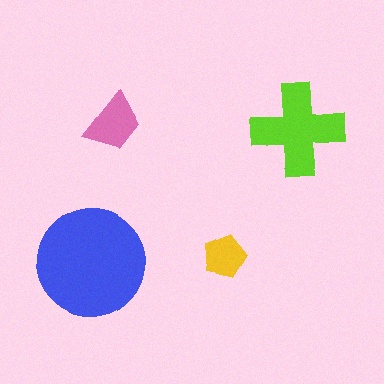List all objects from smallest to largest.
The yellow pentagon, the pink trapezoid, the lime cross, the blue circle.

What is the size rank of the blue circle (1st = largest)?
1st.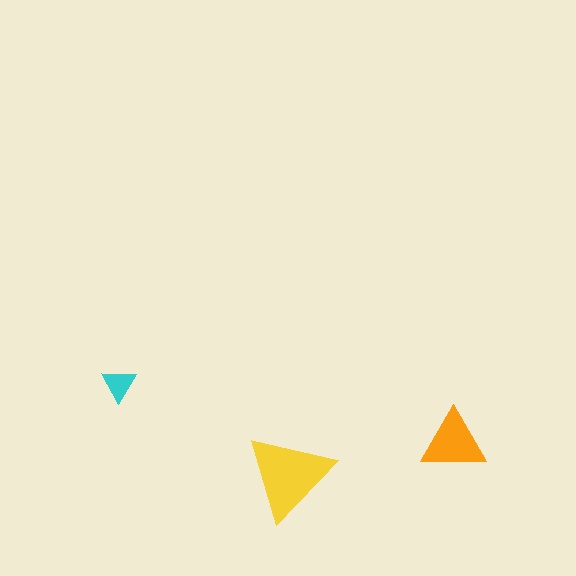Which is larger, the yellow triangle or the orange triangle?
The yellow one.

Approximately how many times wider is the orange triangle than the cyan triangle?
About 2 times wider.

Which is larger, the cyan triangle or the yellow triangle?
The yellow one.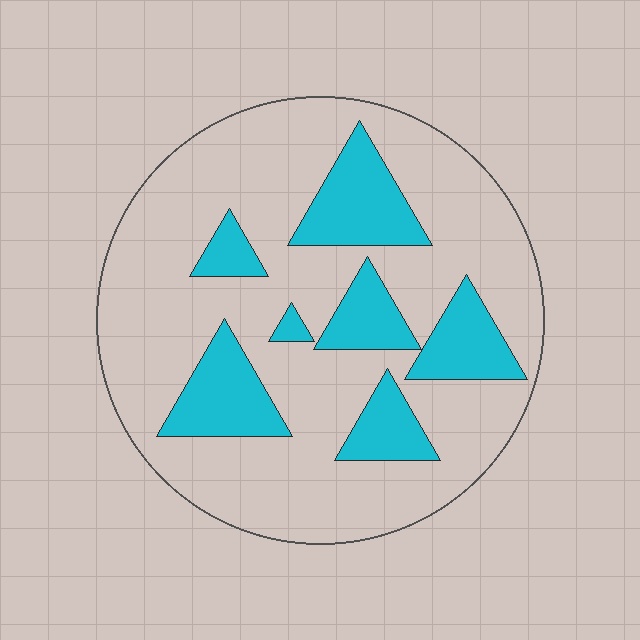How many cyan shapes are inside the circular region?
7.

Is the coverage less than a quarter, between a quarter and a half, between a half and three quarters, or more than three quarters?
Less than a quarter.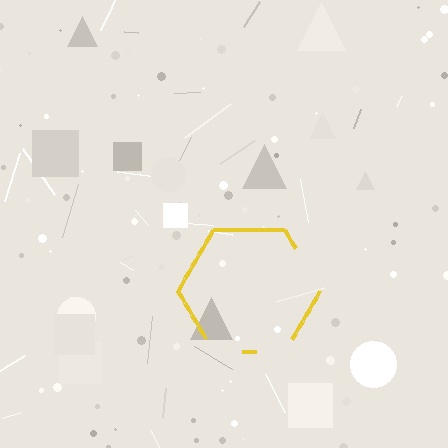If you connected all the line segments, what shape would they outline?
They would outline a hexagon.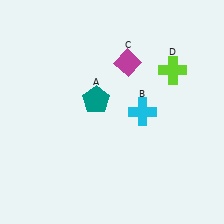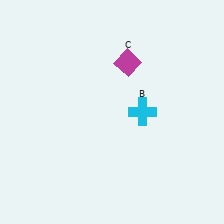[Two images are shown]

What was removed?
The teal pentagon (A), the lime cross (D) were removed in Image 2.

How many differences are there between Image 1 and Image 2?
There are 2 differences between the two images.